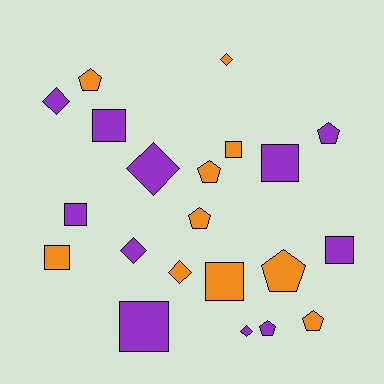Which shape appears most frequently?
Square, with 8 objects.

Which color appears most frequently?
Purple, with 11 objects.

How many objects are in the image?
There are 21 objects.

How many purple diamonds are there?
There are 4 purple diamonds.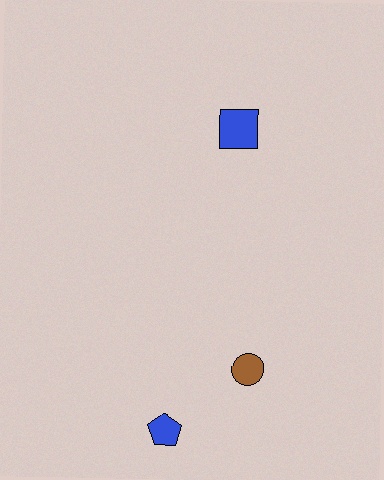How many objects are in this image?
There are 3 objects.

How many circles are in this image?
There is 1 circle.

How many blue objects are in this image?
There are 2 blue objects.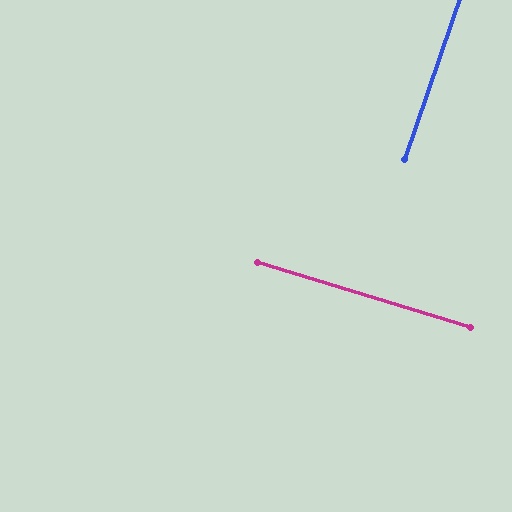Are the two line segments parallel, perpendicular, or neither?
Perpendicular — they meet at approximately 88°.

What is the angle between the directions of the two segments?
Approximately 88 degrees.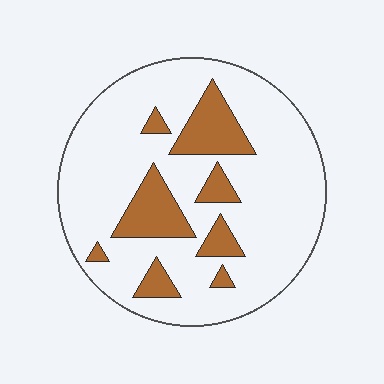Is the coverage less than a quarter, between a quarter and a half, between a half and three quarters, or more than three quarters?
Less than a quarter.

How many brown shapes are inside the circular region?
8.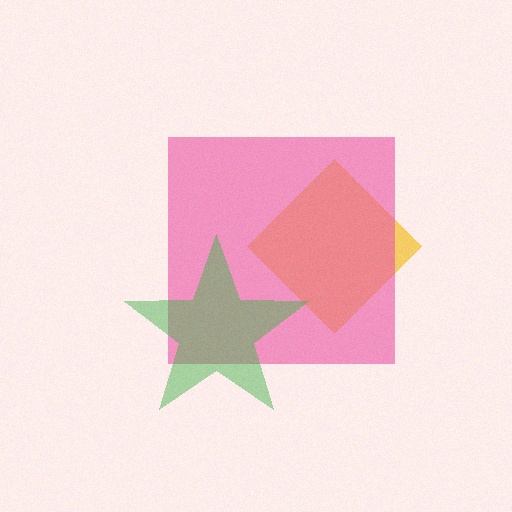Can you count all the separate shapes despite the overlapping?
Yes, there are 3 separate shapes.